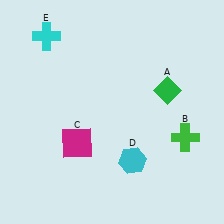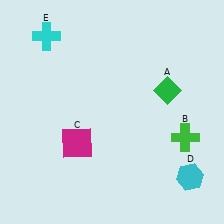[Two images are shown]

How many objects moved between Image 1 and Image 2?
1 object moved between the two images.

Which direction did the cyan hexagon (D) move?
The cyan hexagon (D) moved right.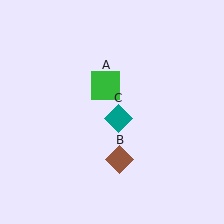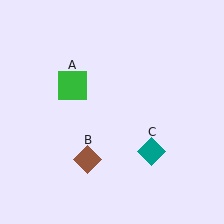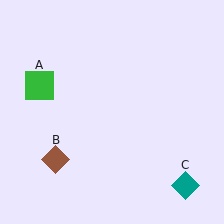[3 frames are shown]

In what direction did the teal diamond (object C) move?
The teal diamond (object C) moved down and to the right.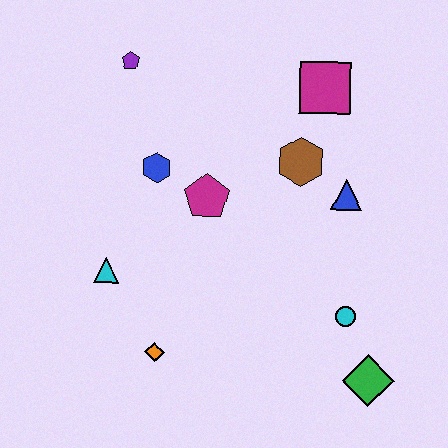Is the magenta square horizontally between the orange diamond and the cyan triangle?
No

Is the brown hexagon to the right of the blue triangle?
No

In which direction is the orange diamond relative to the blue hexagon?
The orange diamond is below the blue hexagon.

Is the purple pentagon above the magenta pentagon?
Yes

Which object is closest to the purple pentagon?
The blue hexagon is closest to the purple pentagon.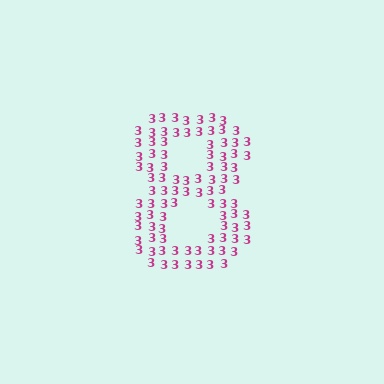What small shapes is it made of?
It is made of small digit 3's.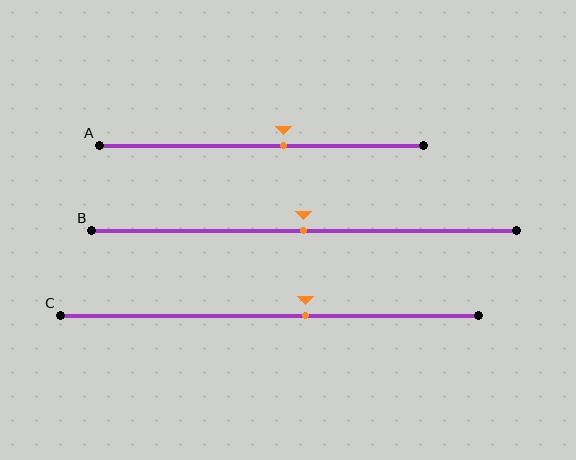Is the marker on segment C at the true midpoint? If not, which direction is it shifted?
No, the marker on segment C is shifted to the right by about 9% of the segment length.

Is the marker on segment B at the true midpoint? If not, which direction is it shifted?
Yes, the marker on segment B is at the true midpoint.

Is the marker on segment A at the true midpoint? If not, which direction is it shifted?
No, the marker on segment A is shifted to the right by about 7% of the segment length.